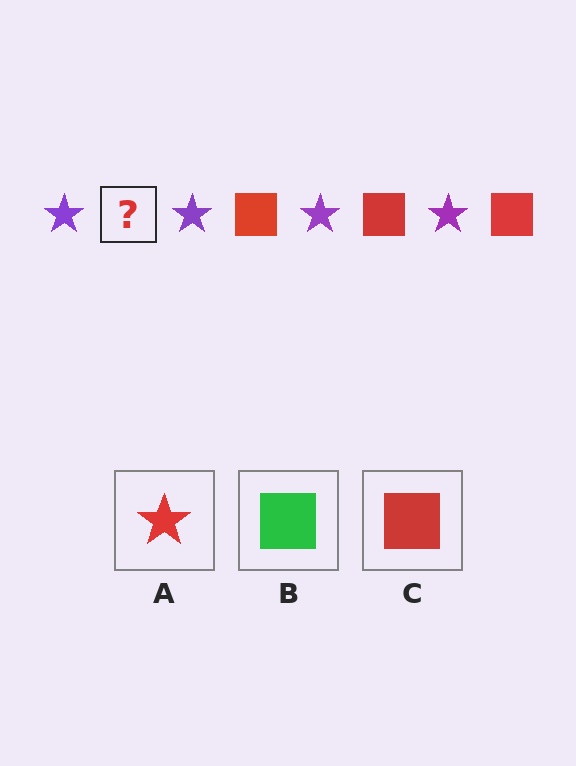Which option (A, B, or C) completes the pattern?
C.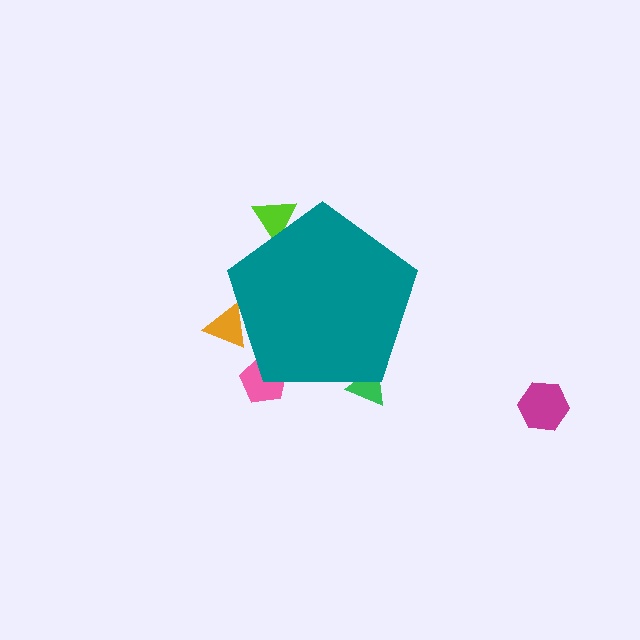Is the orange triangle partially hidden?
Yes, the orange triangle is partially hidden behind the teal pentagon.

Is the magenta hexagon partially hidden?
No, the magenta hexagon is fully visible.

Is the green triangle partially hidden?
Yes, the green triangle is partially hidden behind the teal pentagon.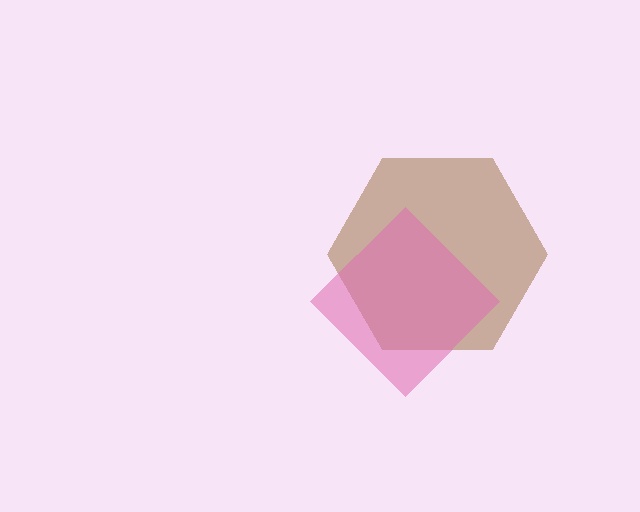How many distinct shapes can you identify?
There are 2 distinct shapes: a brown hexagon, a pink diamond.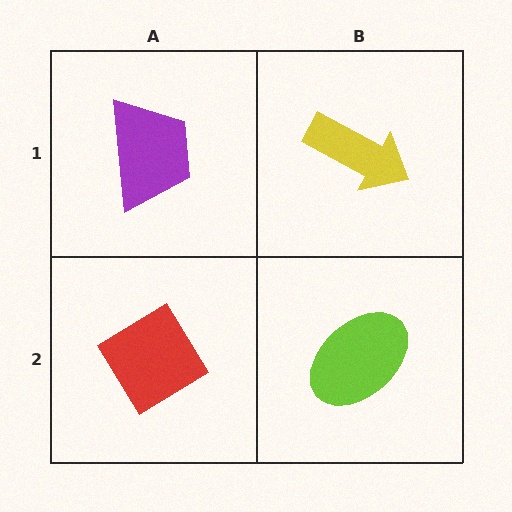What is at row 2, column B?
A lime ellipse.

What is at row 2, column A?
A red diamond.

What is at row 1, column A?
A purple trapezoid.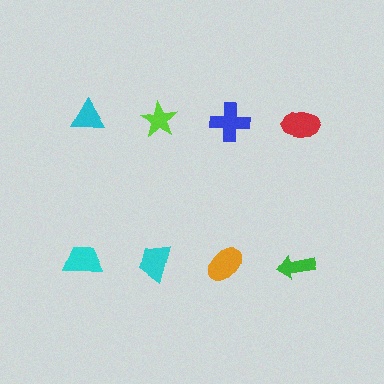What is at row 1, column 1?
A cyan triangle.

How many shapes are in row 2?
4 shapes.